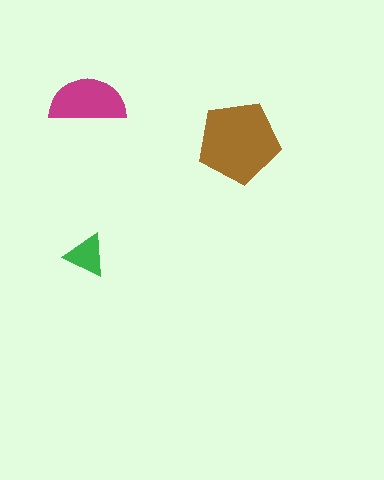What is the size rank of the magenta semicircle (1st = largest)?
2nd.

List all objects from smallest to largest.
The green triangle, the magenta semicircle, the brown pentagon.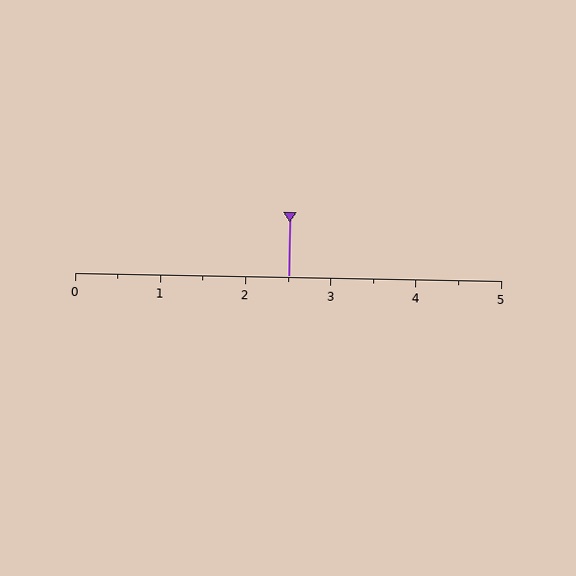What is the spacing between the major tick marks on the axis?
The major ticks are spaced 1 apart.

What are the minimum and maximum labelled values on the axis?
The axis runs from 0 to 5.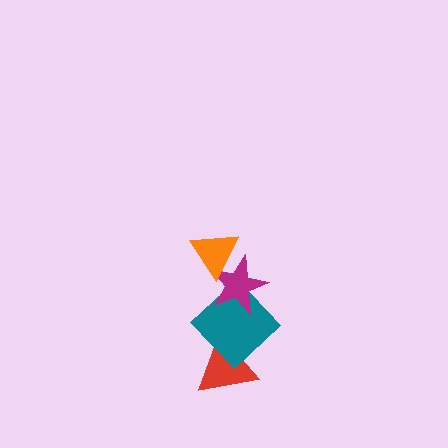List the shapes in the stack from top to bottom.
From top to bottom: the orange triangle, the magenta star, the teal diamond, the red triangle.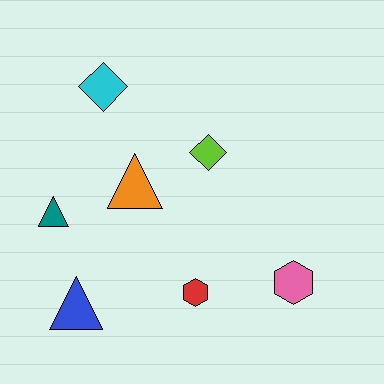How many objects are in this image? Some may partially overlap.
There are 7 objects.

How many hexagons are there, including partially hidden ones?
There are 2 hexagons.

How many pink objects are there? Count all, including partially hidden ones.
There is 1 pink object.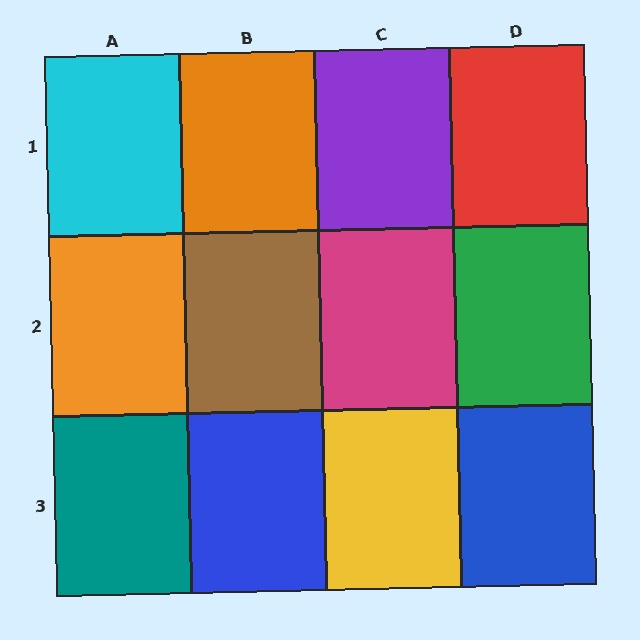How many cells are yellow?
1 cell is yellow.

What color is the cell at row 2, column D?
Green.